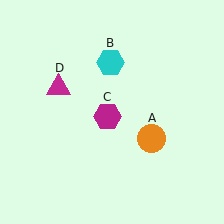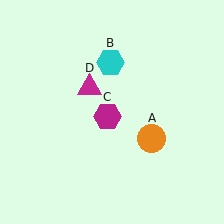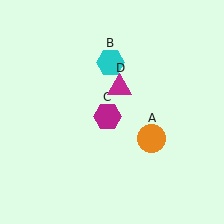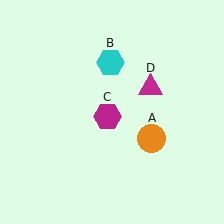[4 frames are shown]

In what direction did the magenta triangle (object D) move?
The magenta triangle (object D) moved right.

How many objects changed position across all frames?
1 object changed position: magenta triangle (object D).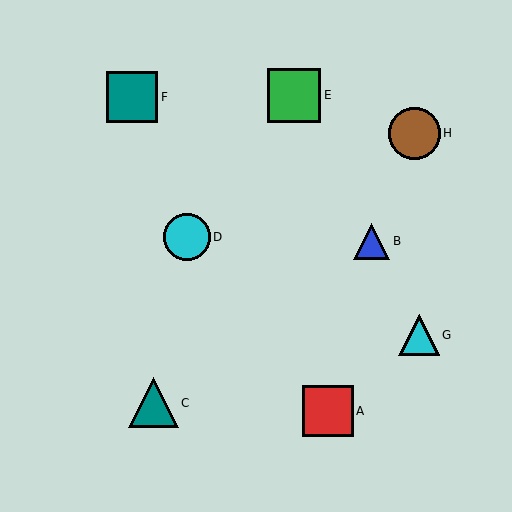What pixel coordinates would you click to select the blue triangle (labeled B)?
Click at (372, 241) to select the blue triangle B.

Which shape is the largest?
The green square (labeled E) is the largest.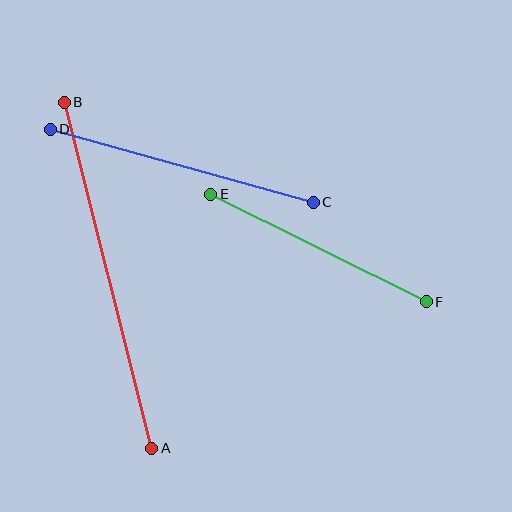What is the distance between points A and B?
The distance is approximately 357 pixels.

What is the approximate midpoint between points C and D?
The midpoint is at approximately (182, 166) pixels.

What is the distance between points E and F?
The distance is approximately 241 pixels.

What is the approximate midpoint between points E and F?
The midpoint is at approximately (318, 248) pixels.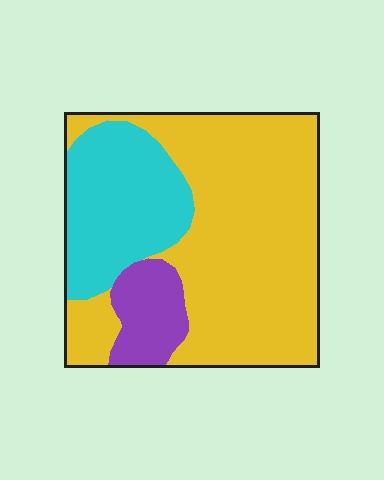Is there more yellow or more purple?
Yellow.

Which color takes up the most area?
Yellow, at roughly 65%.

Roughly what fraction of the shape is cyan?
Cyan covers 26% of the shape.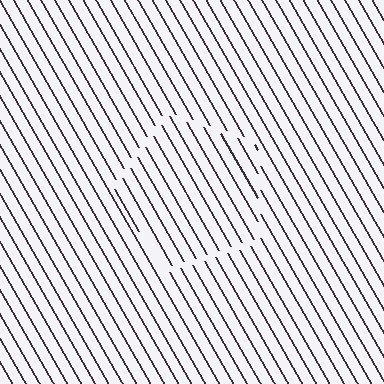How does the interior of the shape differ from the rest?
The interior of the shape contains the same grating, shifted by half a period — the contour is defined by the phase discontinuity where line-ends from the inner and outer gratings abut.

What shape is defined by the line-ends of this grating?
An illusory pentagon. The interior of the shape contains the same grating, shifted by half a period — the contour is defined by the phase discontinuity where line-ends from the inner and outer gratings abut.